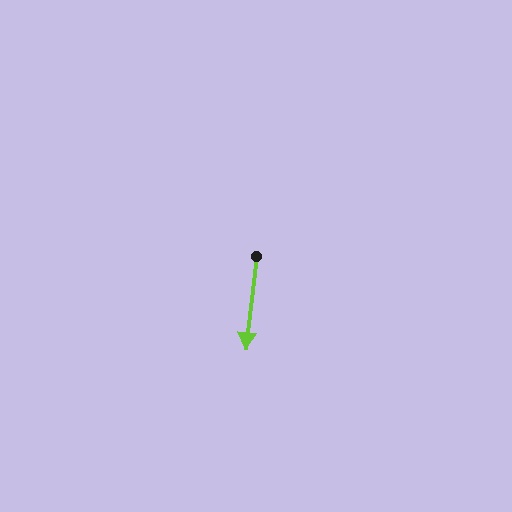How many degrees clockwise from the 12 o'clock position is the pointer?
Approximately 187 degrees.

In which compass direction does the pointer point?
South.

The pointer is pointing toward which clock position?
Roughly 6 o'clock.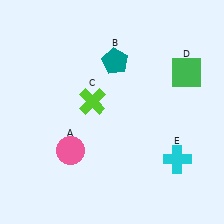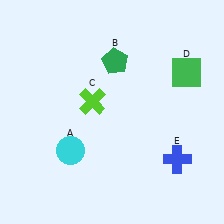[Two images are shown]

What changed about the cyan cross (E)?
In Image 1, E is cyan. In Image 2, it changed to blue.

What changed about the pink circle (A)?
In Image 1, A is pink. In Image 2, it changed to cyan.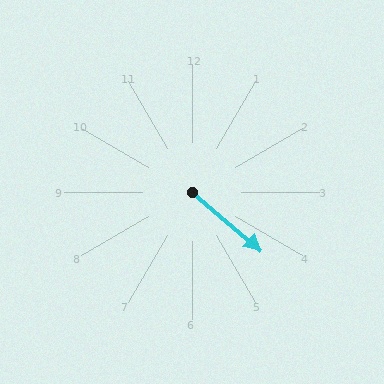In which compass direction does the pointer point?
Southeast.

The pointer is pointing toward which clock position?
Roughly 4 o'clock.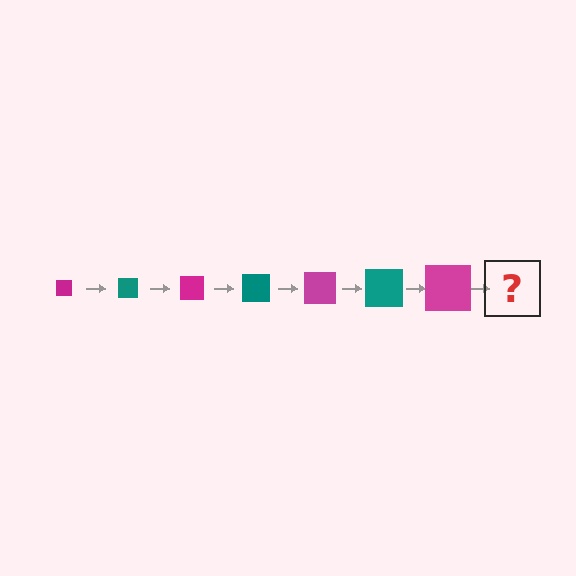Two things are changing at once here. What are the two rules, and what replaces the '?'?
The two rules are that the square grows larger each step and the color cycles through magenta and teal. The '?' should be a teal square, larger than the previous one.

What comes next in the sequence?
The next element should be a teal square, larger than the previous one.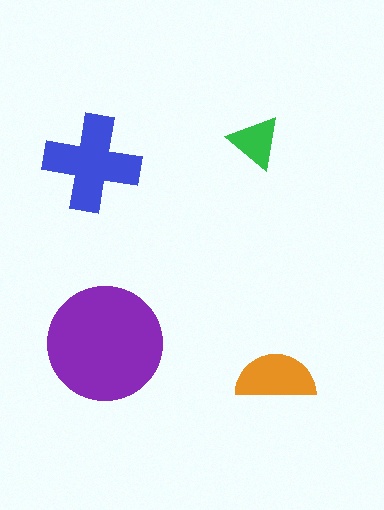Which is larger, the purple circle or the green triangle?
The purple circle.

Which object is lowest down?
The orange semicircle is bottommost.